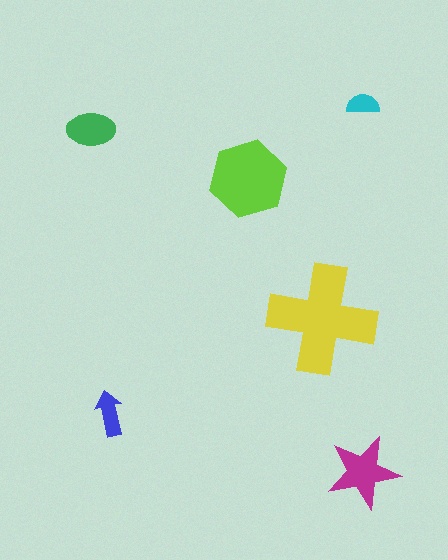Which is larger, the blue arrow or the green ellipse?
The green ellipse.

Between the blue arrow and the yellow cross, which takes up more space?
The yellow cross.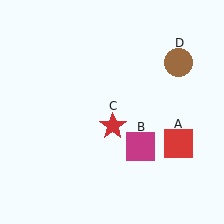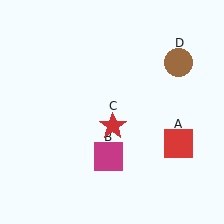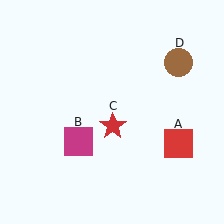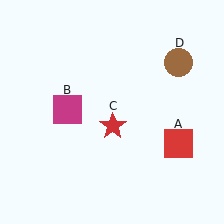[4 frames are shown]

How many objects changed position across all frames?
1 object changed position: magenta square (object B).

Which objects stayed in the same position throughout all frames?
Red square (object A) and red star (object C) and brown circle (object D) remained stationary.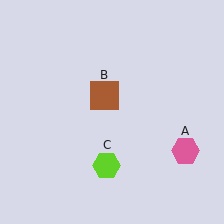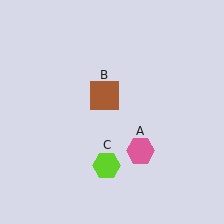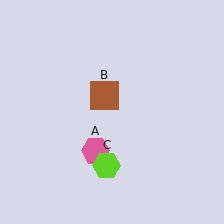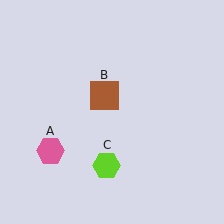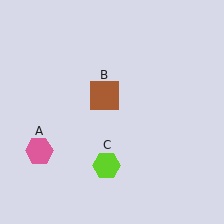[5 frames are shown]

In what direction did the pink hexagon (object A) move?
The pink hexagon (object A) moved left.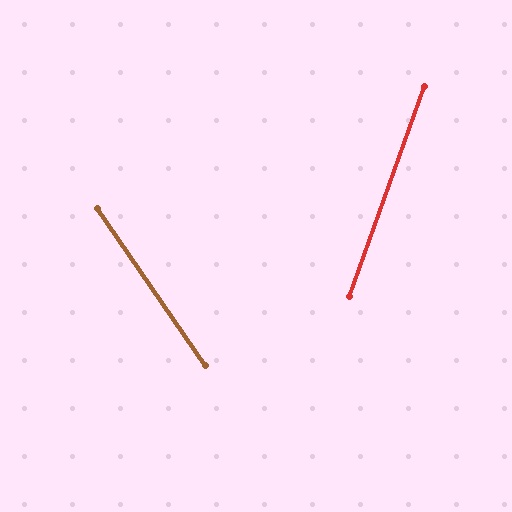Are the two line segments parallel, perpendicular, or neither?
Neither parallel nor perpendicular — they differ by about 54°.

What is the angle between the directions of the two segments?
Approximately 54 degrees.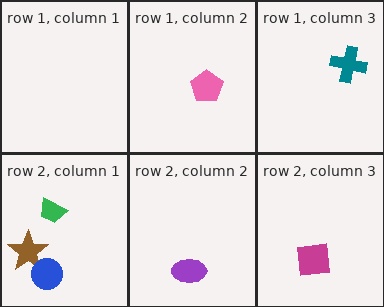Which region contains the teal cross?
The row 1, column 3 region.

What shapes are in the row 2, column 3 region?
The magenta square.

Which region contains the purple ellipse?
The row 2, column 2 region.